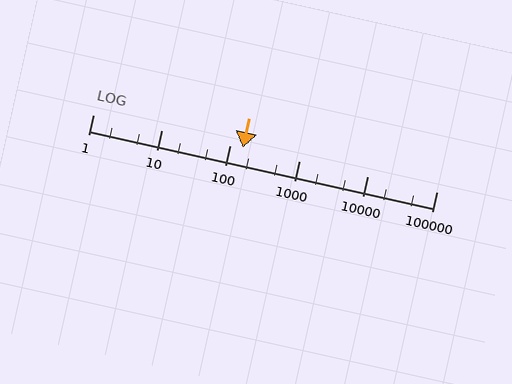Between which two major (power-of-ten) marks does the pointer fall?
The pointer is between 100 and 1000.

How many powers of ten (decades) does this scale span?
The scale spans 5 decades, from 1 to 100000.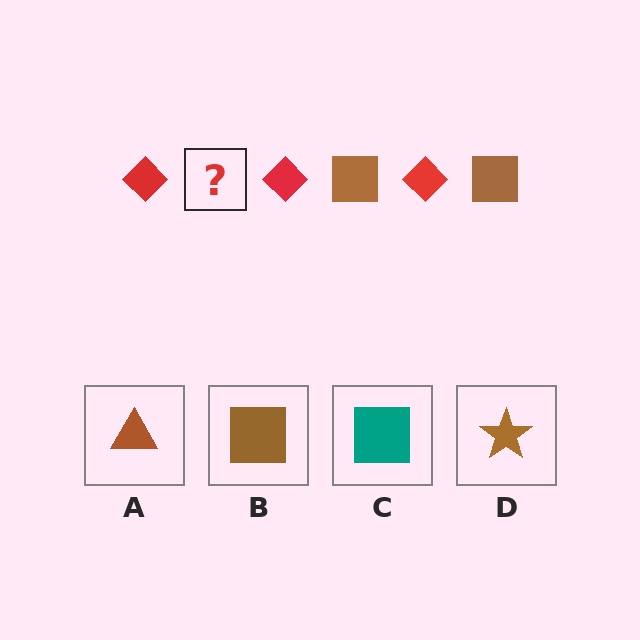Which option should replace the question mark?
Option B.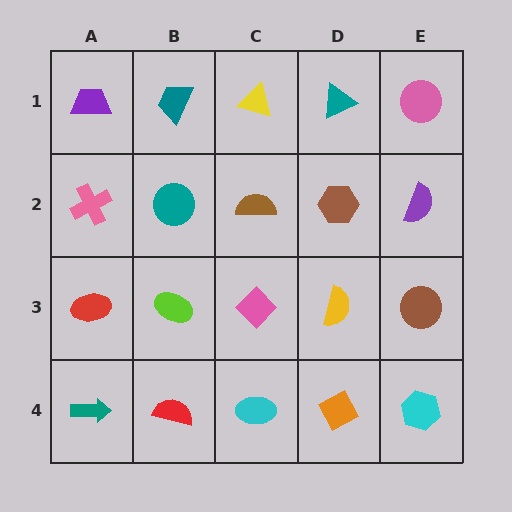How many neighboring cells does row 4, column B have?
3.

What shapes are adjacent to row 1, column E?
A purple semicircle (row 2, column E), a teal triangle (row 1, column D).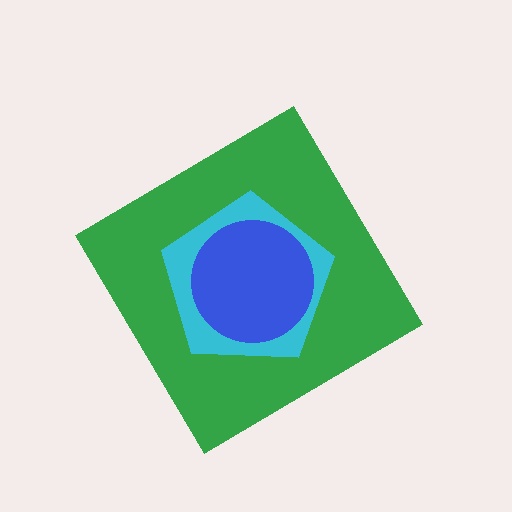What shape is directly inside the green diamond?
The cyan pentagon.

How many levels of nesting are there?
3.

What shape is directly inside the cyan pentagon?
The blue circle.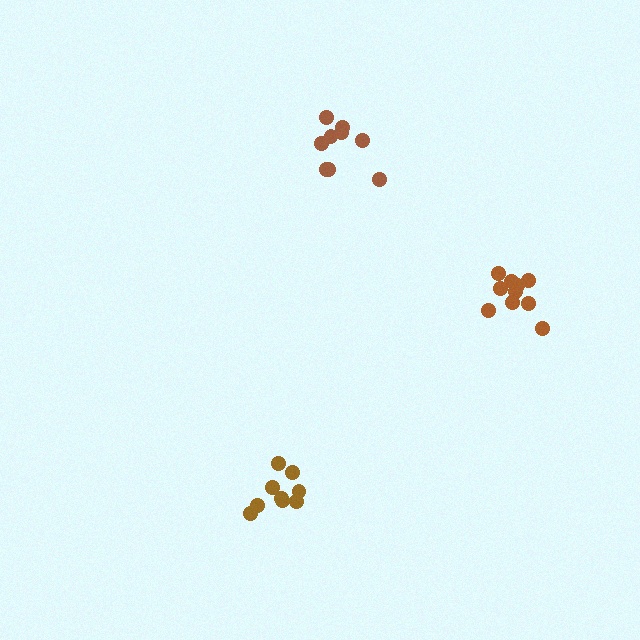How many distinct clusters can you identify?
There are 3 distinct clusters.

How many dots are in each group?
Group 1: 9 dots, Group 2: 10 dots, Group 3: 9 dots (28 total).